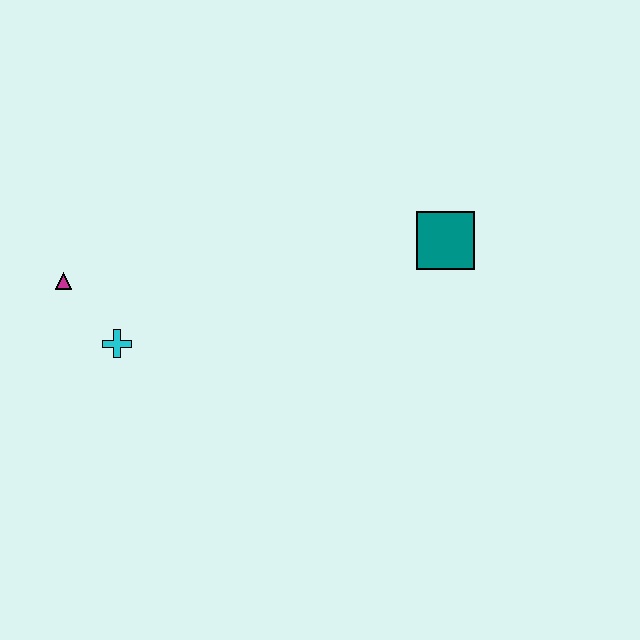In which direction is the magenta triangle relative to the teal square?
The magenta triangle is to the left of the teal square.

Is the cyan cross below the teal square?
Yes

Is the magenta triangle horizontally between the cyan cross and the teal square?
No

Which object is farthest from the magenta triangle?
The teal square is farthest from the magenta triangle.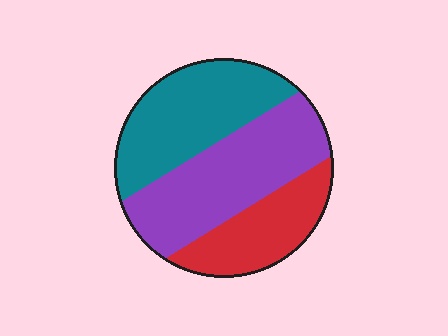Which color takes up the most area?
Purple, at roughly 40%.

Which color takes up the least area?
Red, at roughly 25%.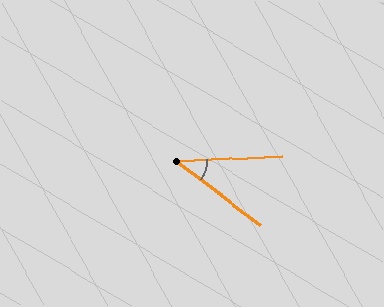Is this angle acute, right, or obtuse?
It is acute.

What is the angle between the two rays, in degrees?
Approximately 40 degrees.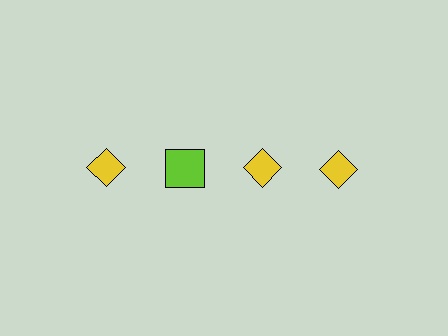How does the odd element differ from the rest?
It differs in both color (lime instead of yellow) and shape (square instead of diamond).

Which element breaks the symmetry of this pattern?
The lime square in the top row, second from left column breaks the symmetry. All other shapes are yellow diamonds.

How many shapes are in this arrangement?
There are 4 shapes arranged in a grid pattern.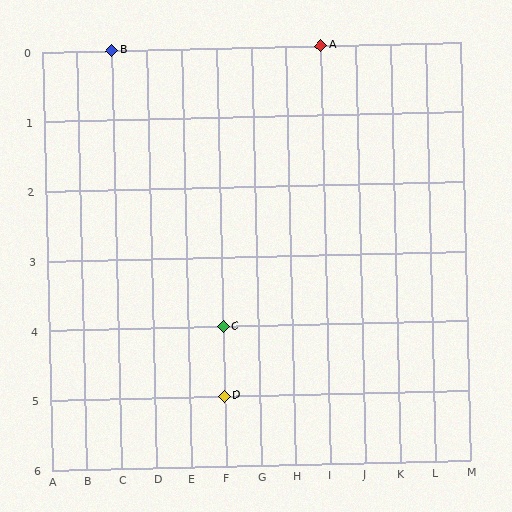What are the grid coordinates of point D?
Point D is at grid coordinates (F, 5).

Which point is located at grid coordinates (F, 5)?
Point D is at (F, 5).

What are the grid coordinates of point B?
Point B is at grid coordinates (C, 0).